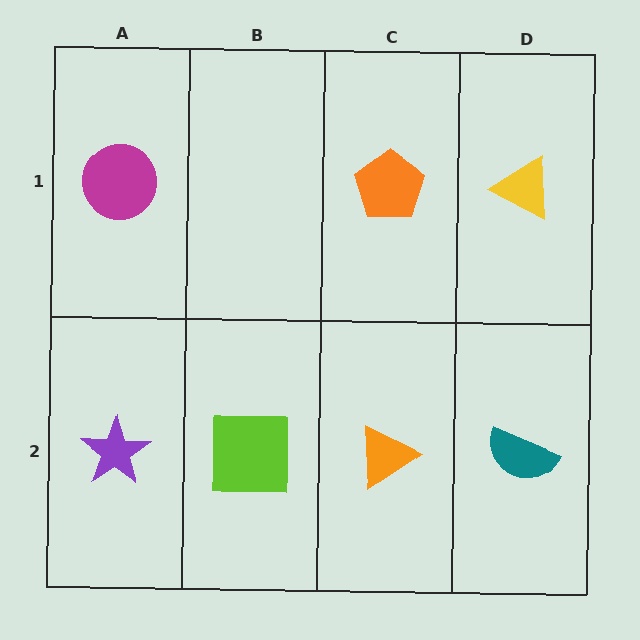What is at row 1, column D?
A yellow triangle.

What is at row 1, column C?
An orange pentagon.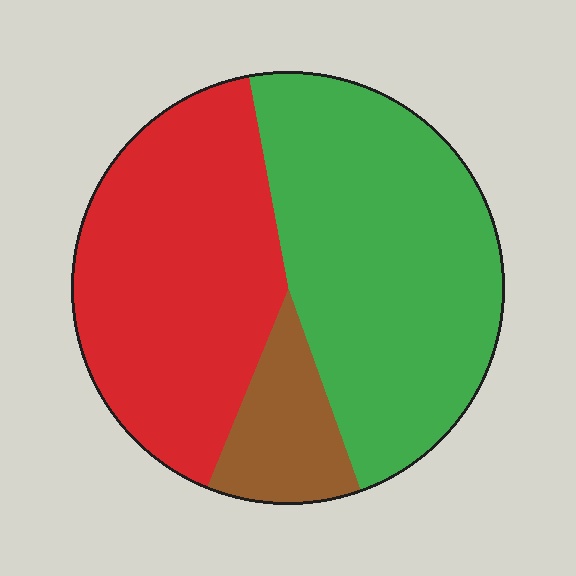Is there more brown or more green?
Green.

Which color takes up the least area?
Brown, at roughly 10%.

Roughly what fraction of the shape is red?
Red covers about 40% of the shape.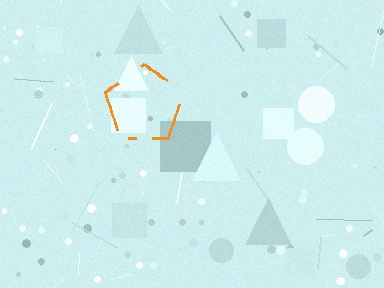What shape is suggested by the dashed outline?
The dashed outline suggests a pentagon.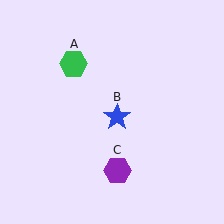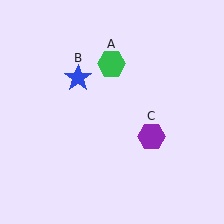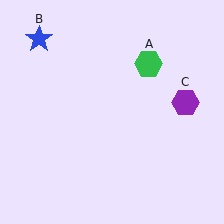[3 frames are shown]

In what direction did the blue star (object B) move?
The blue star (object B) moved up and to the left.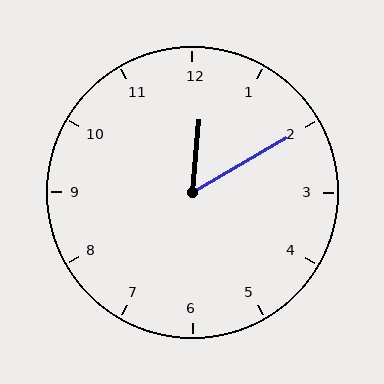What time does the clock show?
12:10.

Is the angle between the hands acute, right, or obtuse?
It is acute.